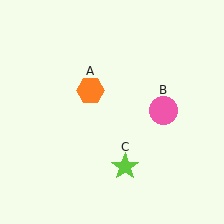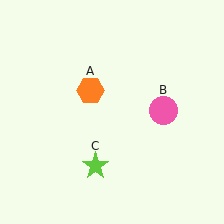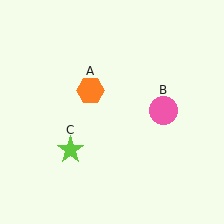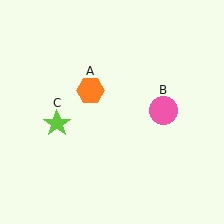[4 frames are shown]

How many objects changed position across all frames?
1 object changed position: lime star (object C).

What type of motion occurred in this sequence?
The lime star (object C) rotated clockwise around the center of the scene.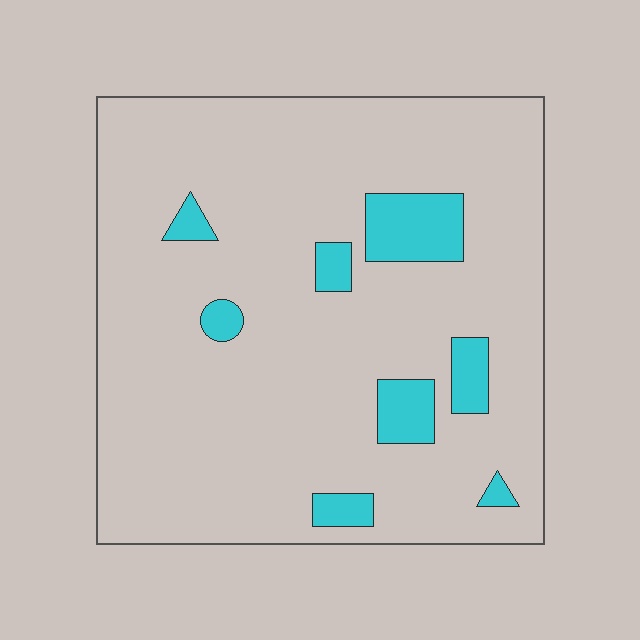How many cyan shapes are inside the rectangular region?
8.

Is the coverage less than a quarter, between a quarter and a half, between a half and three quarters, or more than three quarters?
Less than a quarter.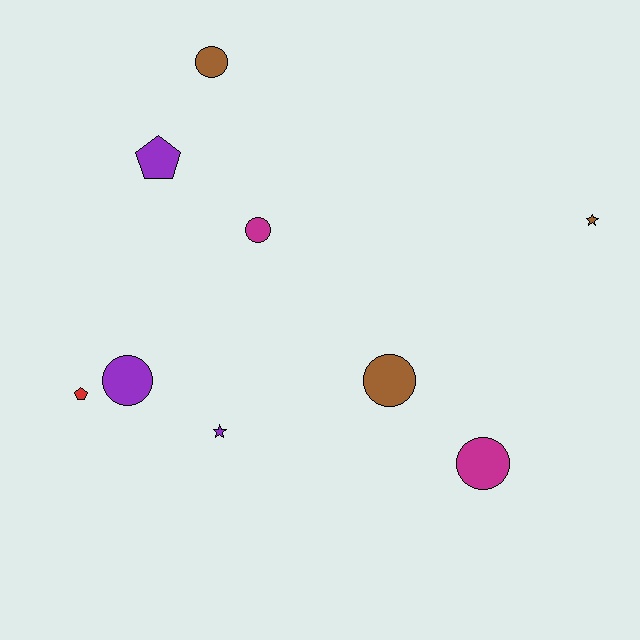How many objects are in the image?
There are 9 objects.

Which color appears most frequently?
Brown, with 3 objects.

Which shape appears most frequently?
Circle, with 5 objects.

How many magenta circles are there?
There are 2 magenta circles.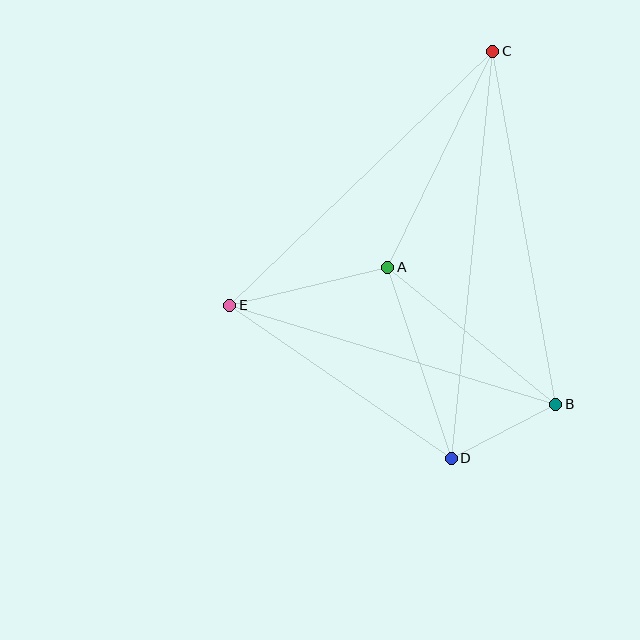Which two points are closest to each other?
Points B and D are closest to each other.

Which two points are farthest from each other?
Points C and D are farthest from each other.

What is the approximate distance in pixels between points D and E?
The distance between D and E is approximately 269 pixels.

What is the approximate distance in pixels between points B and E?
The distance between B and E is approximately 341 pixels.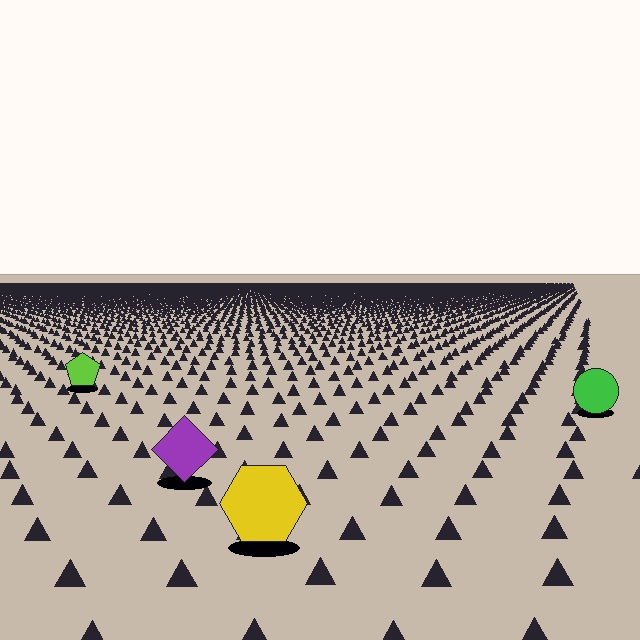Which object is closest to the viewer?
The yellow hexagon is closest. The texture marks near it are larger and more spread out.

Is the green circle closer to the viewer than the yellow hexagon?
No. The yellow hexagon is closer — you can tell from the texture gradient: the ground texture is coarser near it.